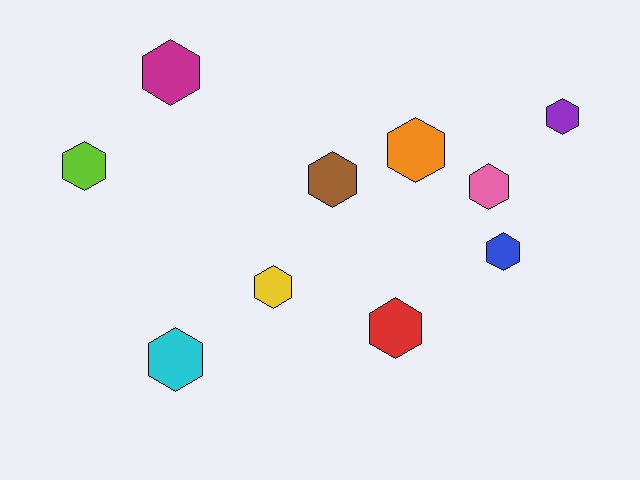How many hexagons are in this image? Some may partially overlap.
There are 10 hexagons.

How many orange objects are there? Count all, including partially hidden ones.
There is 1 orange object.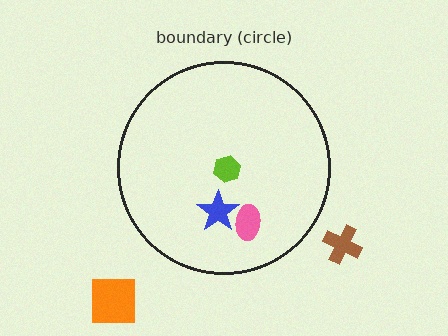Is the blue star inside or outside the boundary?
Inside.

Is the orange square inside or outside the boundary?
Outside.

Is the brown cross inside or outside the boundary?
Outside.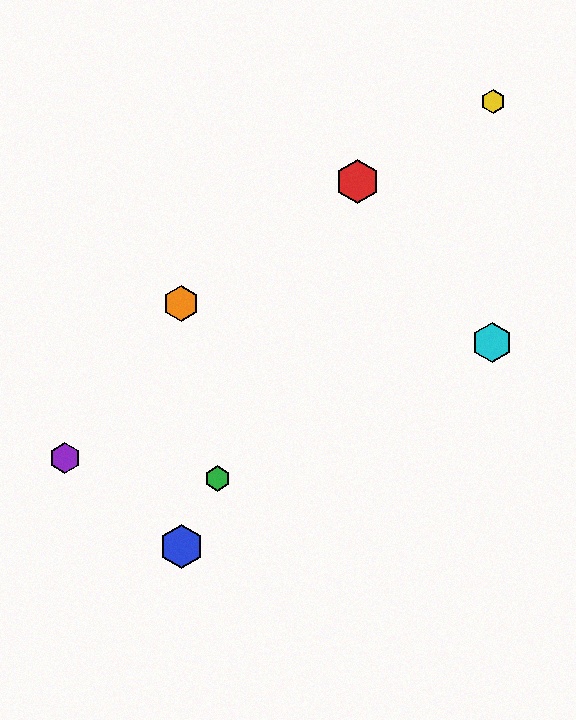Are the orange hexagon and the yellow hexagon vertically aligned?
No, the orange hexagon is at x≈181 and the yellow hexagon is at x≈493.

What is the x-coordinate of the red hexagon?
The red hexagon is at x≈358.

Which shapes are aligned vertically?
The blue hexagon, the orange hexagon are aligned vertically.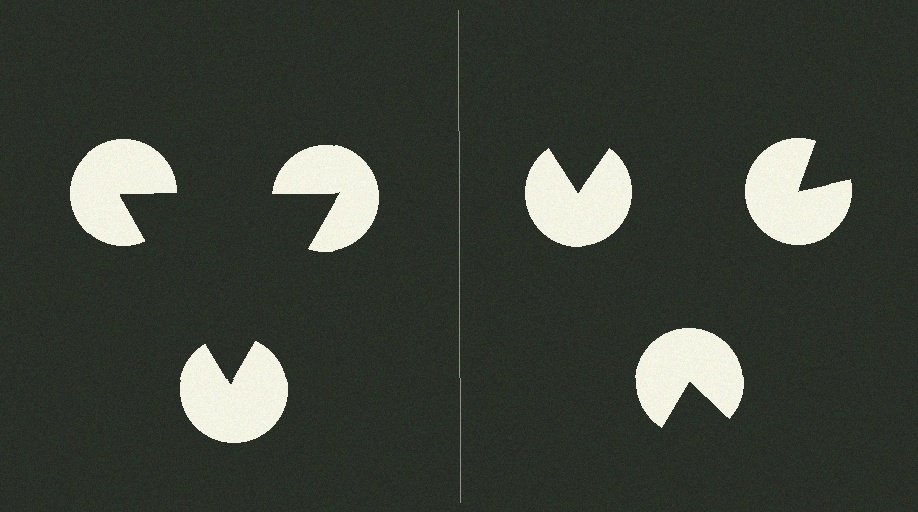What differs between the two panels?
The pac-man discs are positioned identically on both sides; only the wedge orientations differ. On the left they align to a triangle; on the right they are misaligned.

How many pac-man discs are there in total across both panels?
6 — 3 on each side.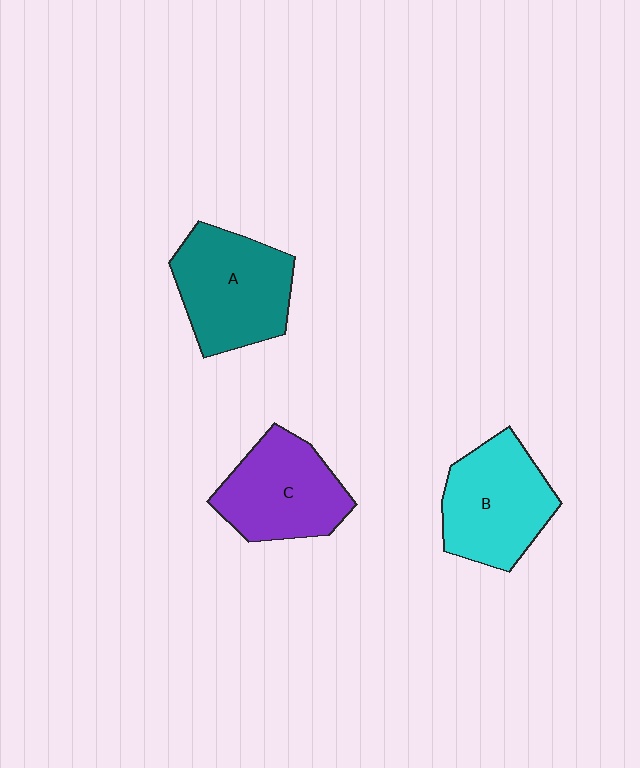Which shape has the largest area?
Shape A (teal).